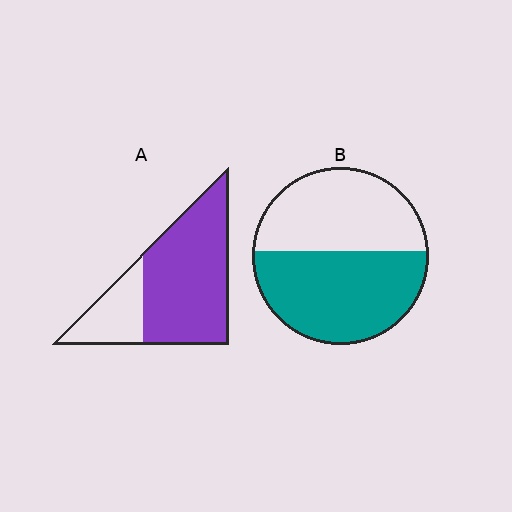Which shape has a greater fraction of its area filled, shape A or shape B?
Shape A.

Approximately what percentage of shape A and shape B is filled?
A is approximately 75% and B is approximately 55%.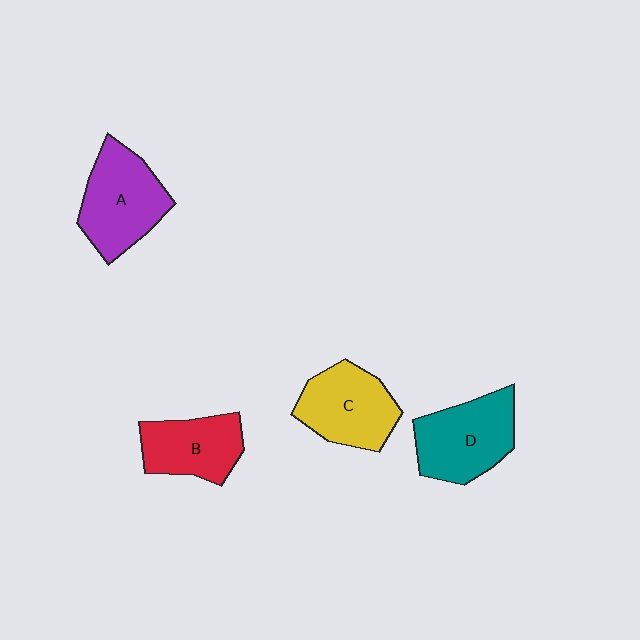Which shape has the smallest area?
Shape B (red).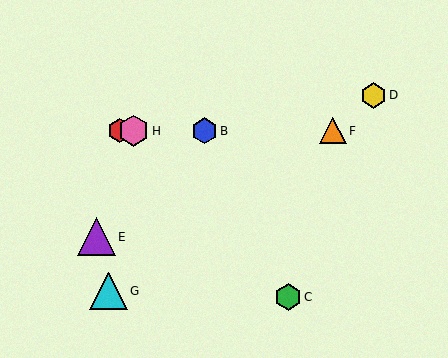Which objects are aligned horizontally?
Objects A, B, F, H are aligned horizontally.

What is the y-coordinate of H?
Object H is at y≈131.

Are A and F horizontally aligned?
Yes, both are at y≈131.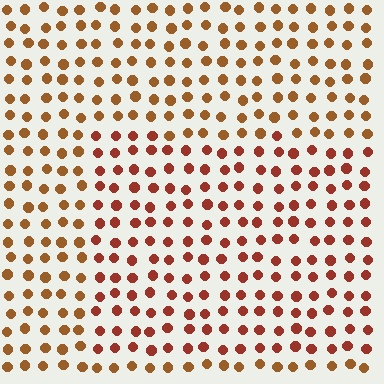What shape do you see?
I see a rectangle.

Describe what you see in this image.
The image is filled with small brown elements in a uniform arrangement. A rectangle-shaped region is visible where the elements are tinted to a slightly different hue, forming a subtle color boundary.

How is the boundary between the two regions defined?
The boundary is defined purely by a slight shift in hue (about 23 degrees). Spacing, size, and orientation are identical on both sides.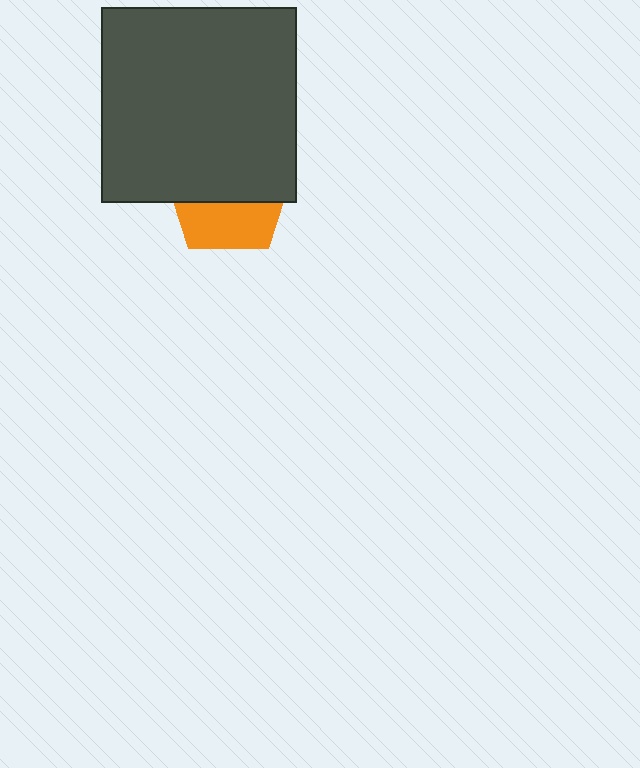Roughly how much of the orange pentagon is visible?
A small part of it is visible (roughly 40%).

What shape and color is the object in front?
The object in front is a dark gray square.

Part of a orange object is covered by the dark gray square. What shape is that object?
It is a pentagon.